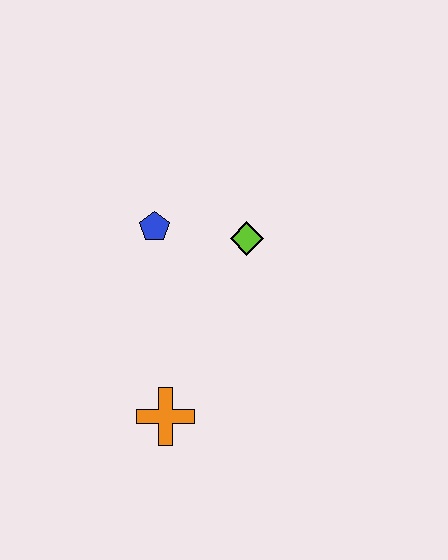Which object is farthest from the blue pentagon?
The orange cross is farthest from the blue pentagon.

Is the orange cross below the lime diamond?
Yes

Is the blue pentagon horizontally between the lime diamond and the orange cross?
No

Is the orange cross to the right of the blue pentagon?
Yes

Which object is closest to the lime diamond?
The blue pentagon is closest to the lime diamond.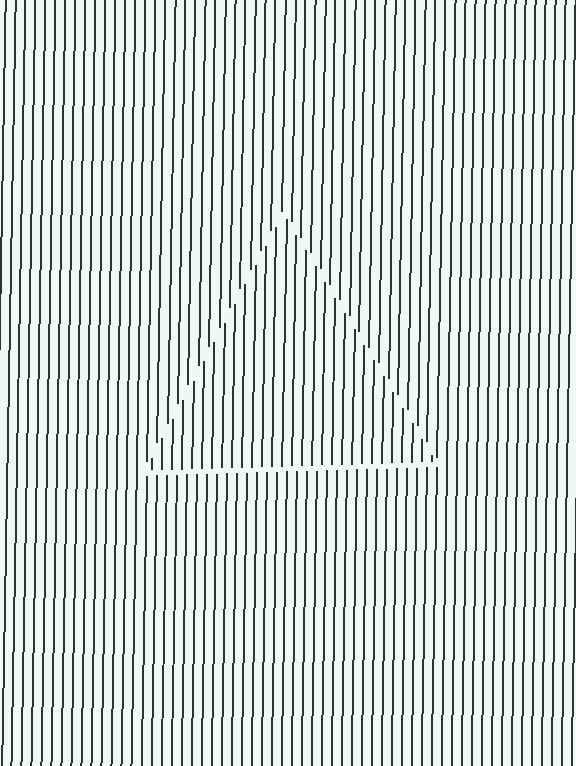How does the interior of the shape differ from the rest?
The interior of the shape contains the same grating, shifted by half a period — the contour is defined by the phase discontinuity where line-ends from the inner and outer gratings abut.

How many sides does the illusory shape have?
3 sides — the line-ends trace a triangle.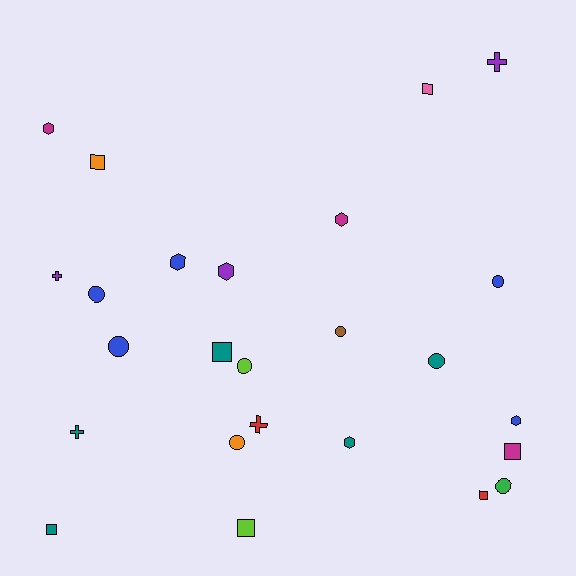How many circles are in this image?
There are 8 circles.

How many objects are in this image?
There are 25 objects.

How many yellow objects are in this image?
There are no yellow objects.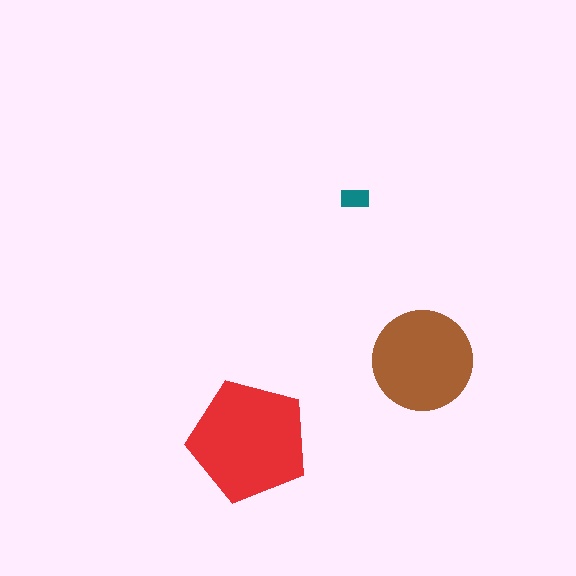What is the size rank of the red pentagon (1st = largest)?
1st.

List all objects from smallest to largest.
The teal rectangle, the brown circle, the red pentagon.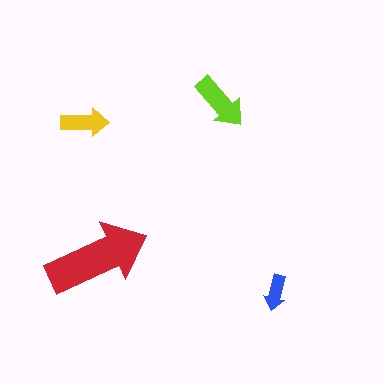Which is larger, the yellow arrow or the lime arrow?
The lime one.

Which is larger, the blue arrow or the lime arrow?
The lime one.